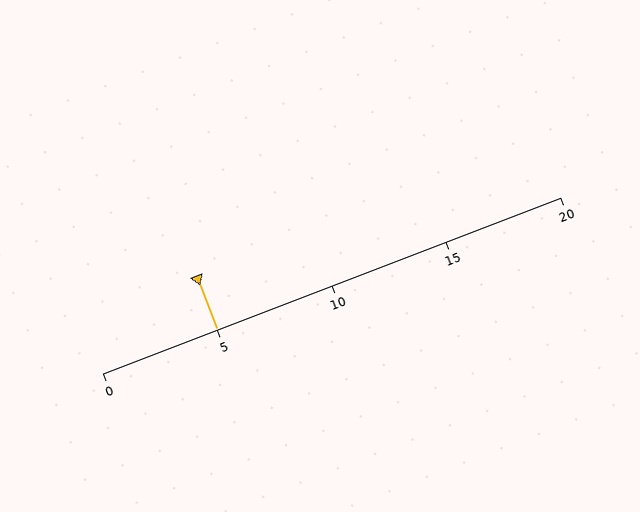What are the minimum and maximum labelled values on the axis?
The axis runs from 0 to 20.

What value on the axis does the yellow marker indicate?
The marker indicates approximately 5.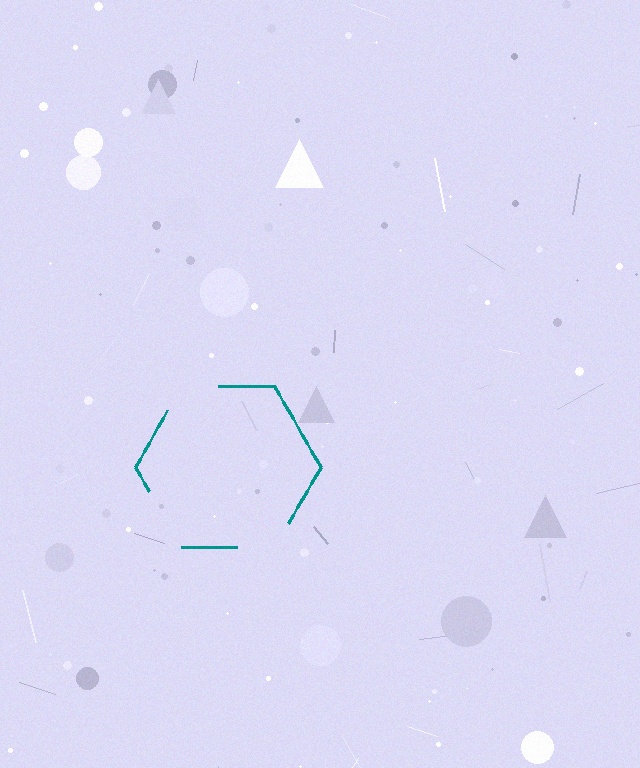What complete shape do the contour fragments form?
The contour fragments form a hexagon.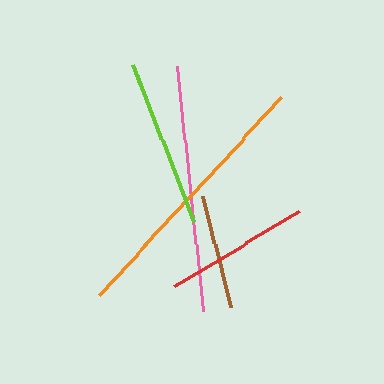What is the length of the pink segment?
The pink segment is approximately 247 pixels long.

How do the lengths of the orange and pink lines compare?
The orange and pink lines are approximately the same length.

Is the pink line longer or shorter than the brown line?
The pink line is longer than the brown line.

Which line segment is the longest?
The orange line is the longest at approximately 269 pixels.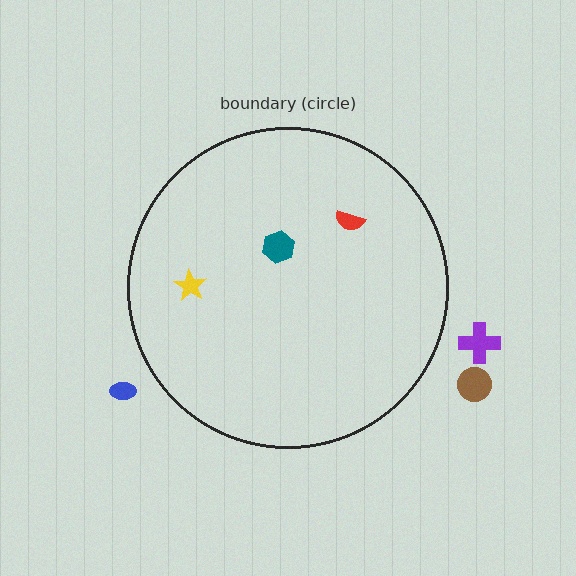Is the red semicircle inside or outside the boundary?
Inside.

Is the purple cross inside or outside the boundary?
Outside.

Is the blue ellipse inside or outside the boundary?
Outside.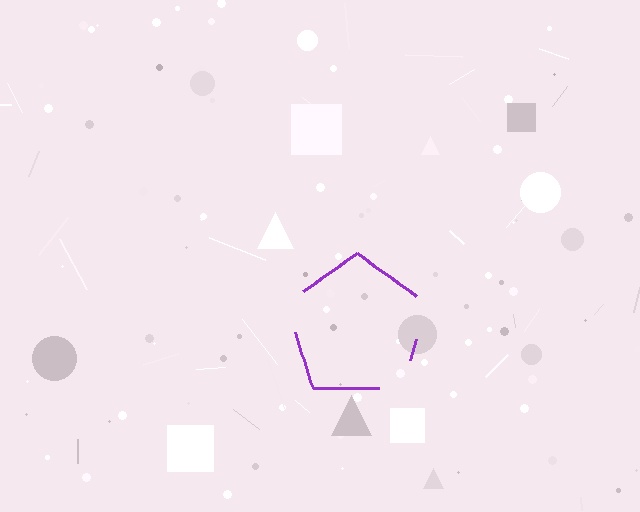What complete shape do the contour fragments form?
The contour fragments form a pentagon.